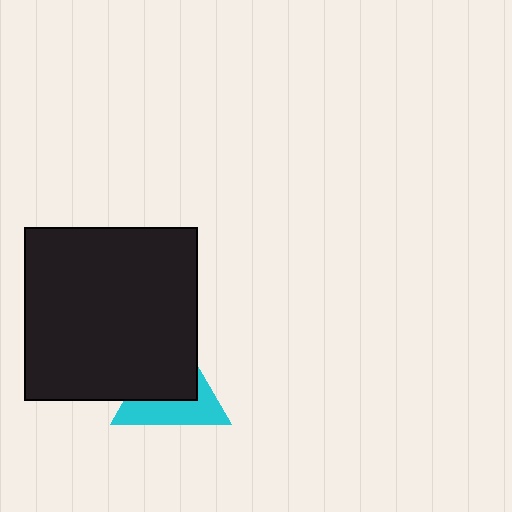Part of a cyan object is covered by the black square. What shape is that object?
It is a triangle.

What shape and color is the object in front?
The object in front is a black square.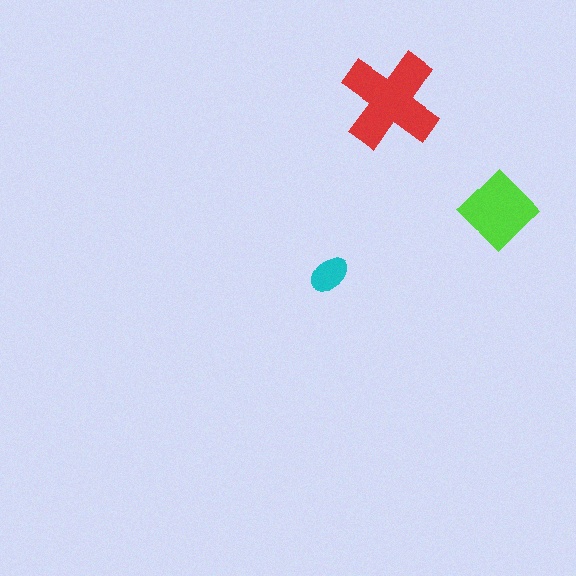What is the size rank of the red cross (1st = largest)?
1st.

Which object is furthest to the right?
The lime diamond is rightmost.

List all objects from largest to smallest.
The red cross, the lime diamond, the cyan ellipse.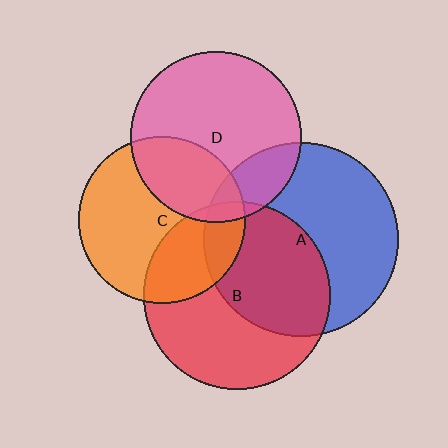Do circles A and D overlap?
Yes.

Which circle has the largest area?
Circle A (blue).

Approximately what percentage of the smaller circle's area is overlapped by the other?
Approximately 20%.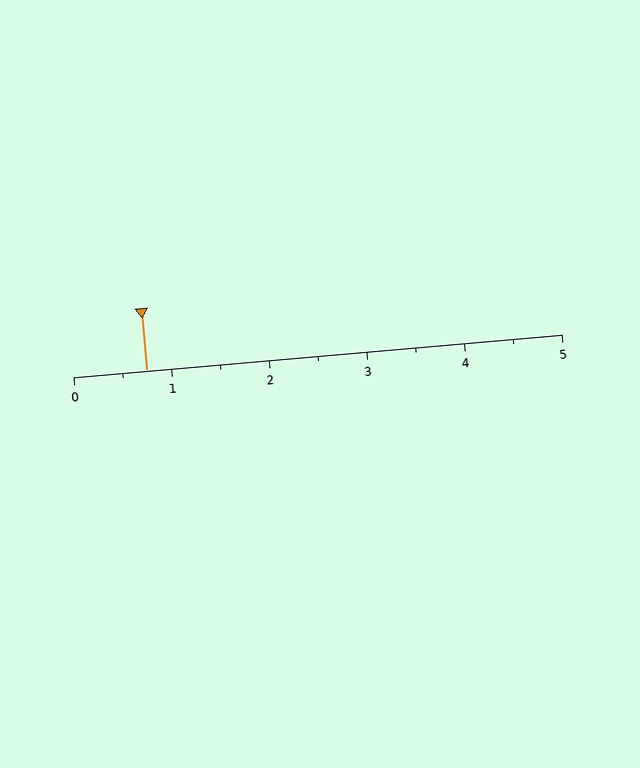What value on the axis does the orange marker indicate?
The marker indicates approximately 0.8.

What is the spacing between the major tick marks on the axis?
The major ticks are spaced 1 apart.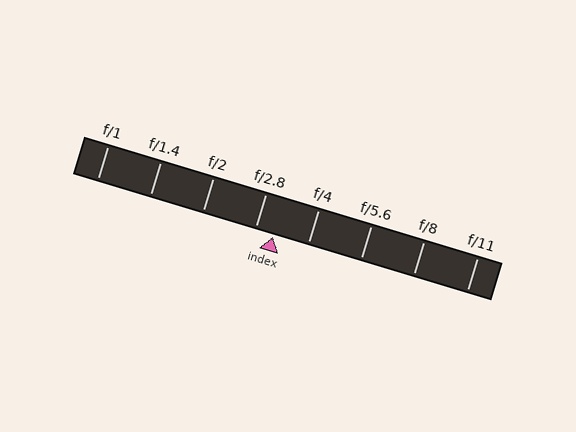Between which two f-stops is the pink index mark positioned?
The index mark is between f/2.8 and f/4.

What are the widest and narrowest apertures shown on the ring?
The widest aperture shown is f/1 and the narrowest is f/11.